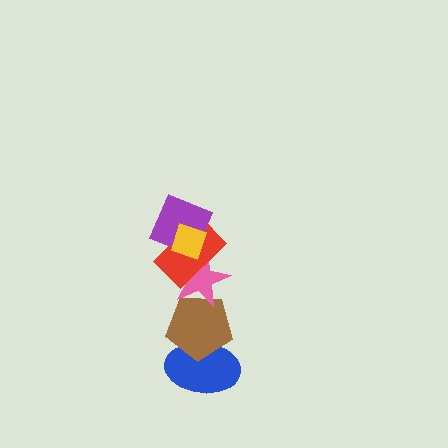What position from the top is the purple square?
The purple square is 2nd from the top.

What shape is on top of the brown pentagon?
The pink star is on top of the brown pentagon.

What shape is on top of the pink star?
The red rectangle is on top of the pink star.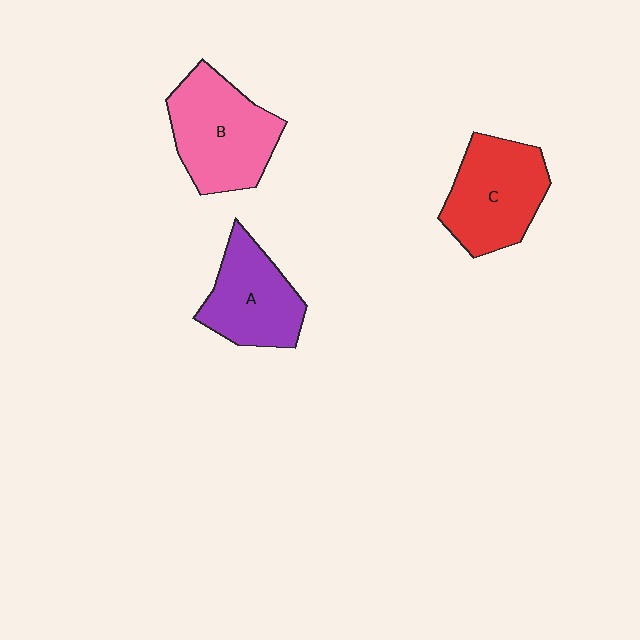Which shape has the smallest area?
Shape A (purple).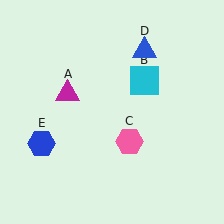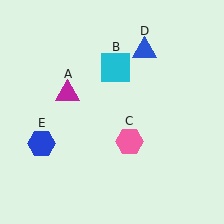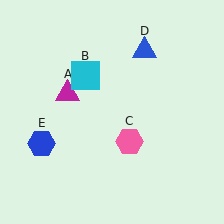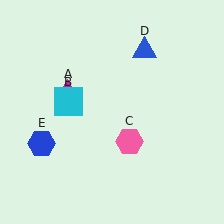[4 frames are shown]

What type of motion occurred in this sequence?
The cyan square (object B) rotated counterclockwise around the center of the scene.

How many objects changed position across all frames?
1 object changed position: cyan square (object B).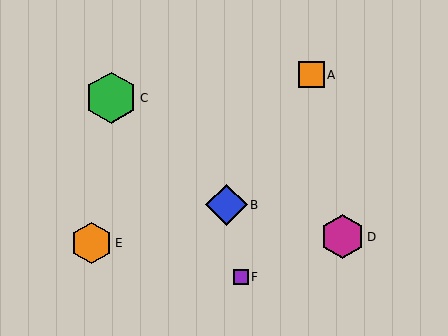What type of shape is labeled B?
Shape B is a blue diamond.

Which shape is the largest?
The green hexagon (labeled C) is the largest.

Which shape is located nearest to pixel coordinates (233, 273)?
The purple square (labeled F) at (241, 277) is nearest to that location.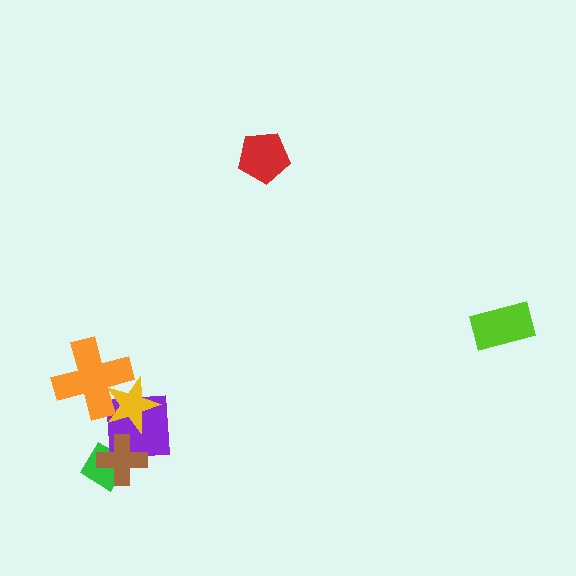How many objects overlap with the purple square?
4 objects overlap with the purple square.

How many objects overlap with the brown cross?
2 objects overlap with the brown cross.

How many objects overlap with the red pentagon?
0 objects overlap with the red pentagon.